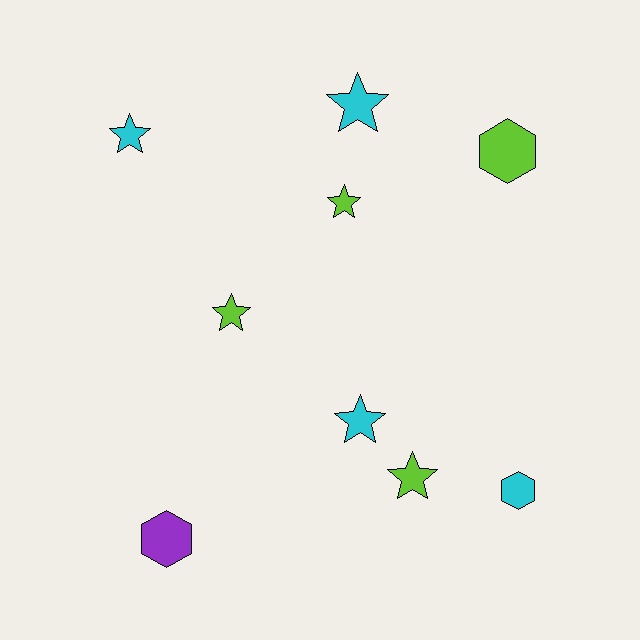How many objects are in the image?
There are 9 objects.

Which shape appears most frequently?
Star, with 6 objects.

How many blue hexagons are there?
There are no blue hexagons.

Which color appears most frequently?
Cyan, with 4 objects.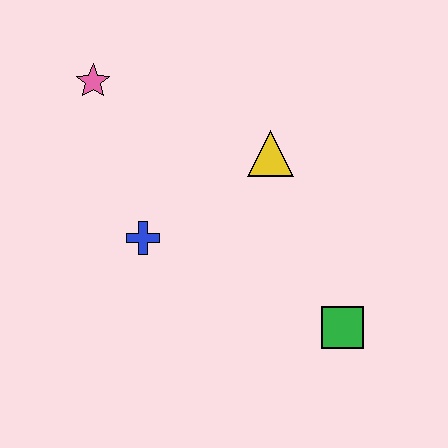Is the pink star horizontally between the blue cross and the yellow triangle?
No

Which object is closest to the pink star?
The blue cross is closest to the pink star.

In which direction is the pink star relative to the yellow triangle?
The pink star is to the left of the yellow triangle.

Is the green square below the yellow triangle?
Yes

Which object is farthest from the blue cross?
The green square is farthest from the blue cross.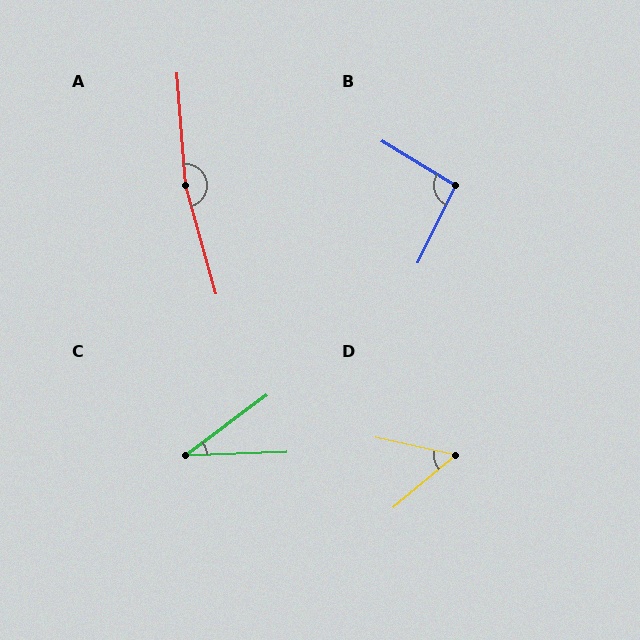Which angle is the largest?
A, at approximately 169 degrees.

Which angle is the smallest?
C, at approximately 35 degrees.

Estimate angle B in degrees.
Approximately 96 degrees.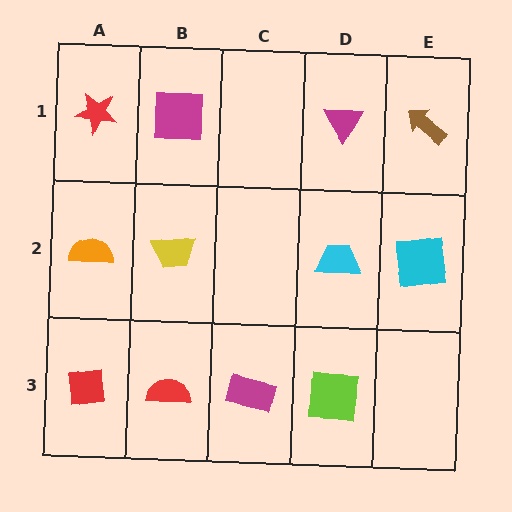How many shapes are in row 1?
4 shapes.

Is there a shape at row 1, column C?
No, that cell is empty.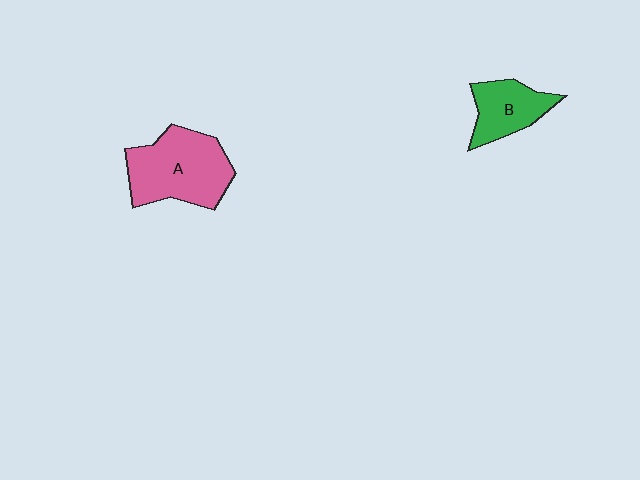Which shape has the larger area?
Shape A (pink).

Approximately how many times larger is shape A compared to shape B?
Approximately 1.7 times.